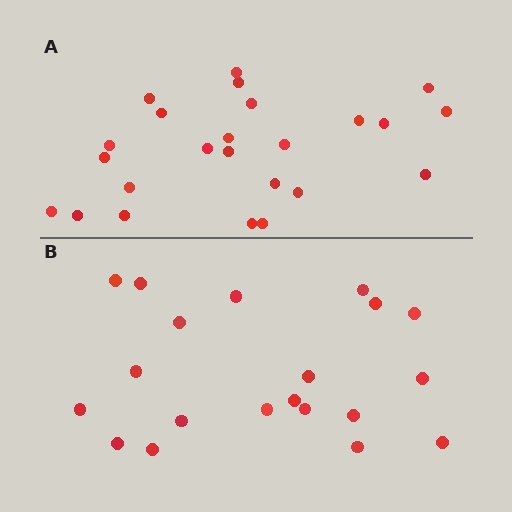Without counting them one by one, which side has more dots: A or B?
Region A (the top region) has more dots.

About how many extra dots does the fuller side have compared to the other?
Region A has about 4 more dots than region B.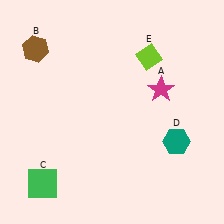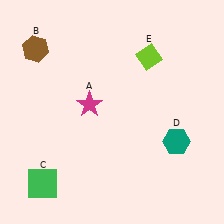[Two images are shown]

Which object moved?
The magenta star (A) moved left.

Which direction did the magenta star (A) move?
The magenta star (A) moved left.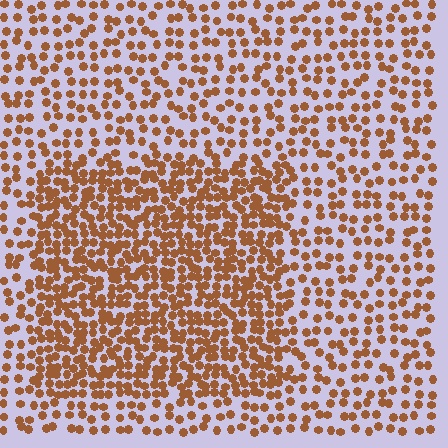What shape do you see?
I see a rectangle.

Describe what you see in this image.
The image contains small brown elements arranged at two different densities. A rectangle-shaped region is visible where the elements are more densely packed than the surrounding area.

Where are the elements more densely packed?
The elements are more densely packed inside the rectangle boundary.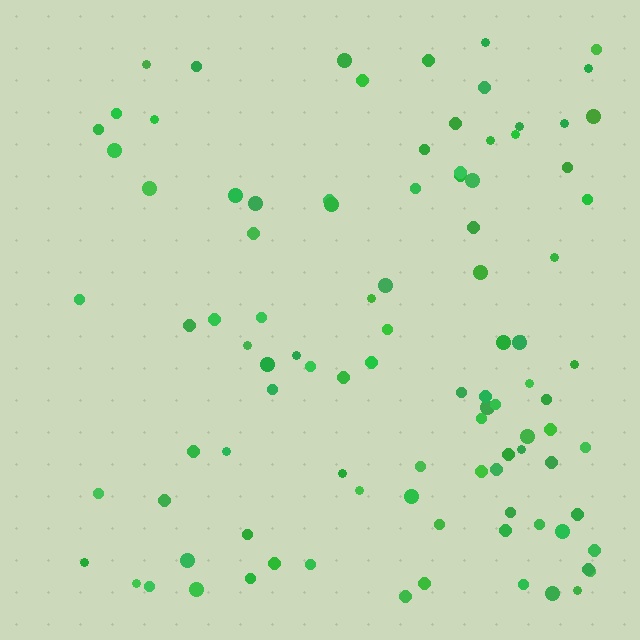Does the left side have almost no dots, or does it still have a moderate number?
Still a moderate number, just noticeably fewer than the right.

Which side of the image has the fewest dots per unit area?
The left.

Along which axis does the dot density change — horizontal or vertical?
Horizontal.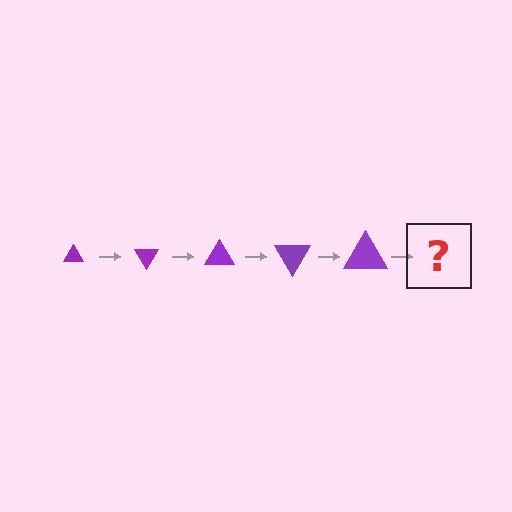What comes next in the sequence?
The next element should be a triangle, larger than the previous one and rotated 300 degrees from the start.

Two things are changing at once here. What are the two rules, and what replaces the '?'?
The two rules are that the triangle grows larger each step and it rotates 60 degrees each step. The '?' should be a triangle, larger than the previous one and rotated 300 degrees from the start.